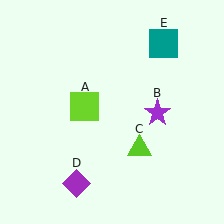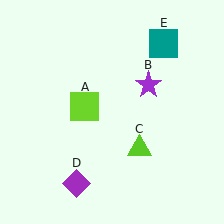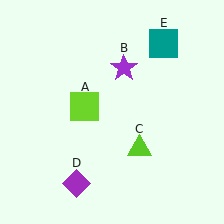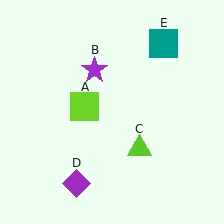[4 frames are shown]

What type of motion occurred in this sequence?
The purple star (object B) rotated counterclockwise around the center of the scene.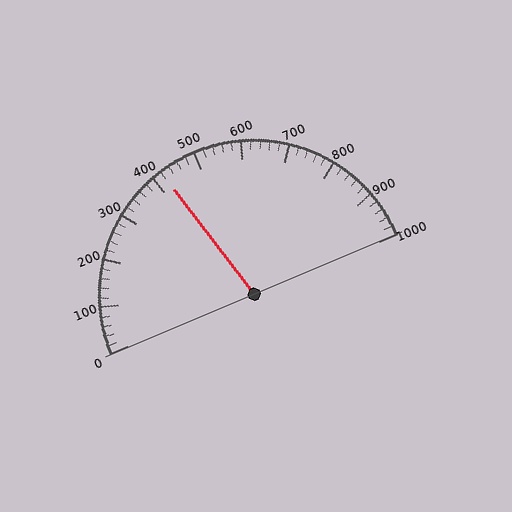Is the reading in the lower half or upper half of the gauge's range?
The reading is in the lower half of the range (0 to 1000).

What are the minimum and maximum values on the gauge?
The gauge ranges from 0 to 1000.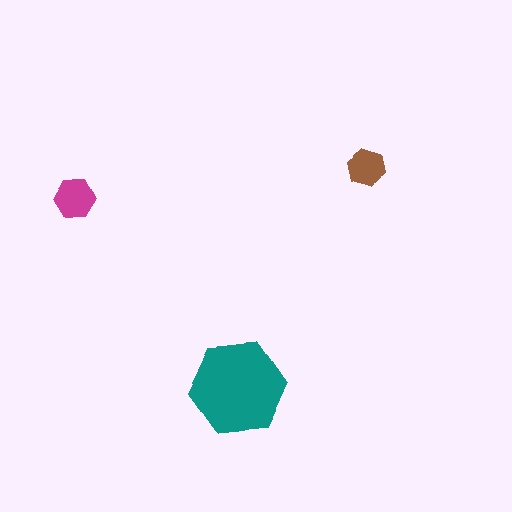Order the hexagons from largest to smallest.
the teal one, the magenta one, the brown one.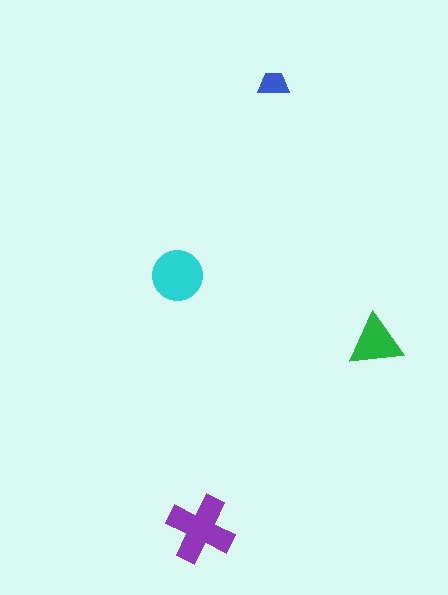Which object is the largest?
The purple cross.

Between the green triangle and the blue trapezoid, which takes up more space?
The green triangle.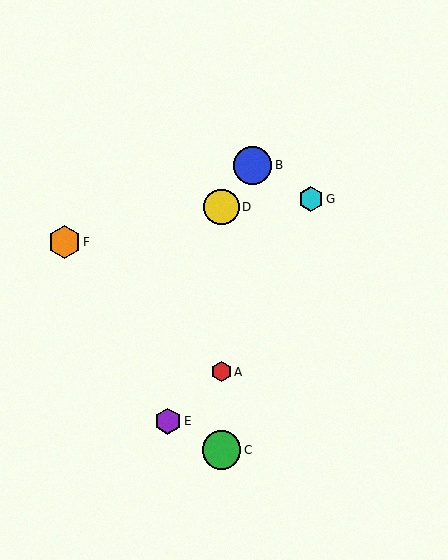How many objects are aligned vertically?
3 objects (A, C, D) are aligned vertically.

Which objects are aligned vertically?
Objects A, C, D are aligned vertically.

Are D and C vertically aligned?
Yes, both are at x≈221.